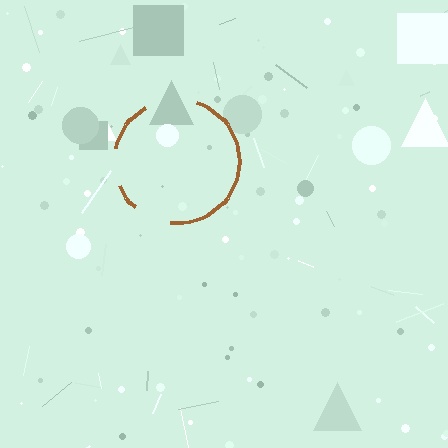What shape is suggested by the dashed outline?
The dashed outline suggests a circle.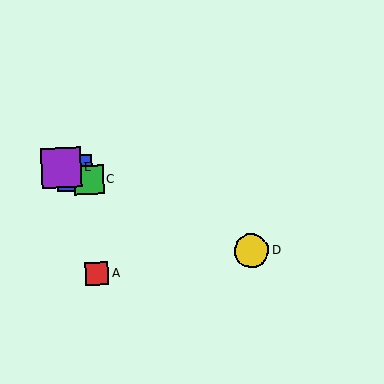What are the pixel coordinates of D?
Object D is at (252, 251).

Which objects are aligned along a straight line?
Objects B, C, D, E are aligned along a straight line.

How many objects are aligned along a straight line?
4 objects (B, C, D, E) are aligned along a straight line.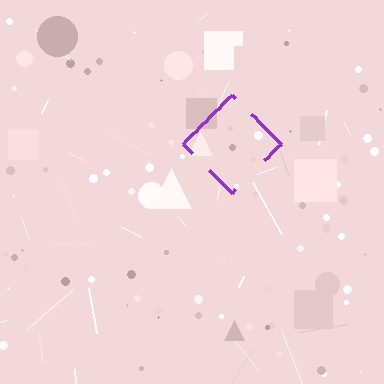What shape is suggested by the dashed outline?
The dashed outline suggests a diamond.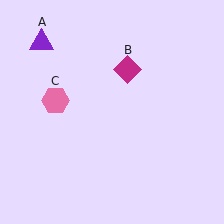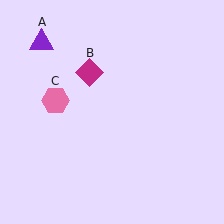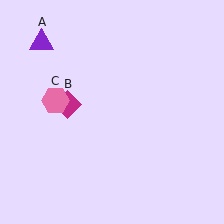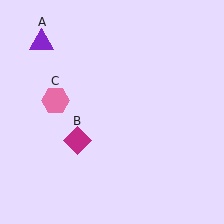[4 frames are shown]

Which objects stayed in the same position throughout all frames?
Purple triangle (object A) and pink hexagon (object C) remained stationary.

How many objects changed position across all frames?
1 object changed position: magenta diamond (object B).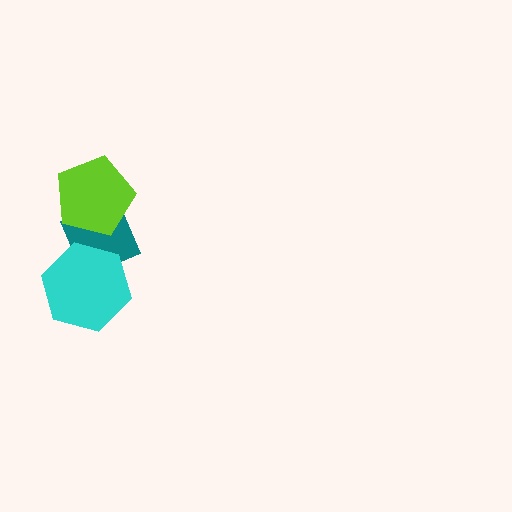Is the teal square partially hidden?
Yes, it is partially covered by another shape.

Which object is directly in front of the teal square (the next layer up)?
The cyan hexagon is directly in front of the teal square.